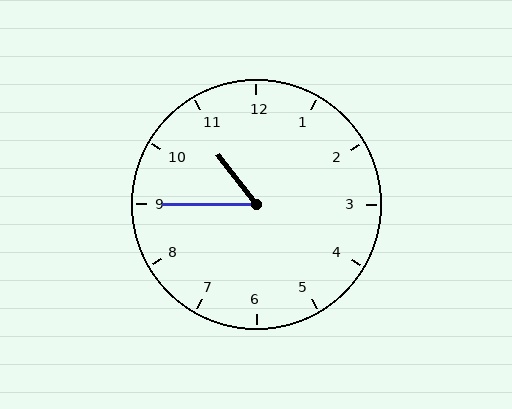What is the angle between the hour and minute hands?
Approximately 52 degrees.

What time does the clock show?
10:45.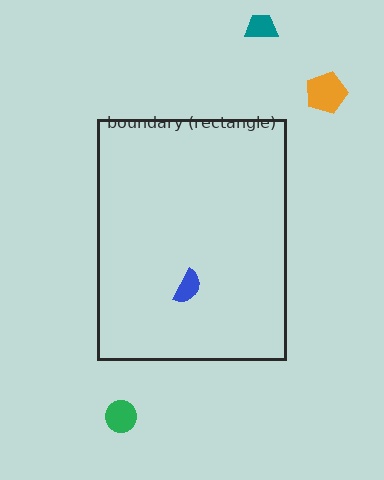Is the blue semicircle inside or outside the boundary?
Inside.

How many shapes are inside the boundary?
1 inside, 3 outside.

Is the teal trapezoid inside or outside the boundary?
Outside.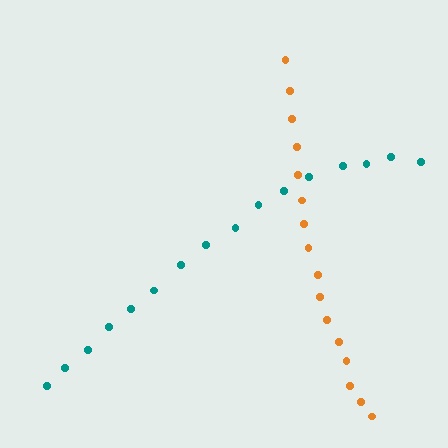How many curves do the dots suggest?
There are 2 distinct paths.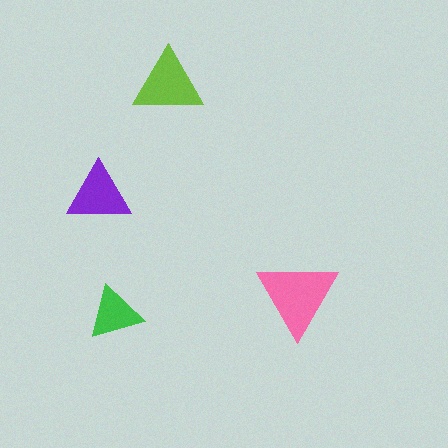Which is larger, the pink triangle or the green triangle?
The pink one.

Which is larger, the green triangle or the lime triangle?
The lime one.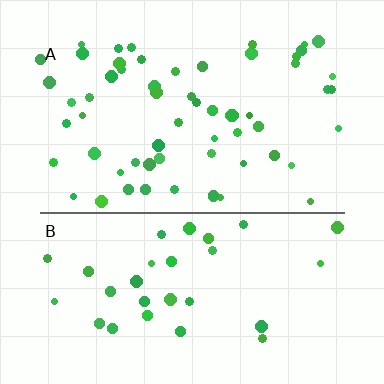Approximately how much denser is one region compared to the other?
Approximately 1.9× — region A over region B.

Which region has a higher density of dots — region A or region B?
A (the top).